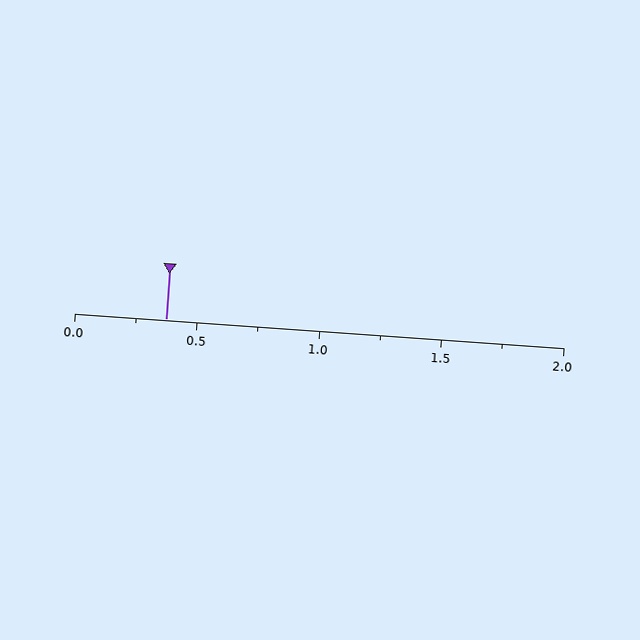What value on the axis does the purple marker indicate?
The marker indicates approximately 0.38.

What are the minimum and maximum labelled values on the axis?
The axis runs from 0.0 to 2.0.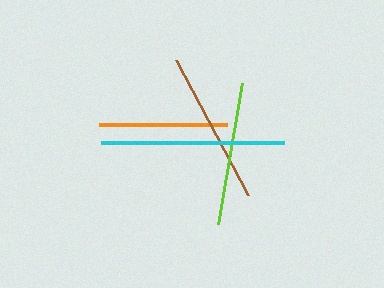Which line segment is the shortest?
The orange line is the shortest at approximately 128 pixels.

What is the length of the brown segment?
The brown segment is approximately 152 pixels long.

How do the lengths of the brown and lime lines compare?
The brown and lime lines are approximately the same length.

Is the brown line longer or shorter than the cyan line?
The cyan line is longer than the brown line.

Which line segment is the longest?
The cyan line is the longest at approximately 183 pixels.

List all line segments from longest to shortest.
From longest to shortest: cyan, brown, lime, orange.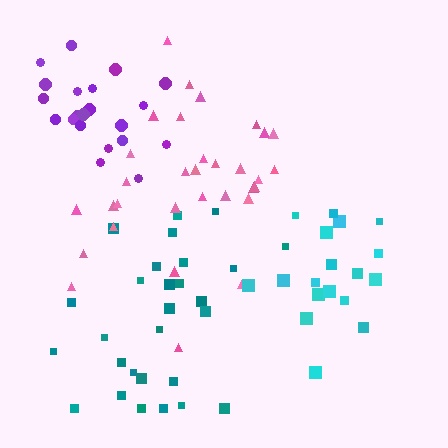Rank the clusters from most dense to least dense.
cyan, purple, teal, pink.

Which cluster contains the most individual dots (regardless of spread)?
Pink (32).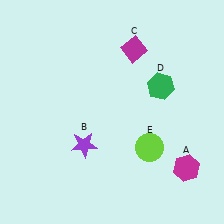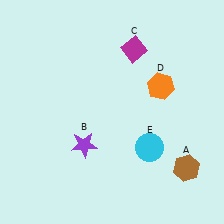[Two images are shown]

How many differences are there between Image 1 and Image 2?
There are 3 differences between the two images.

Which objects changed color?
A changed from magenta to brown. D changed from green to orange. E changed from lime to cyan.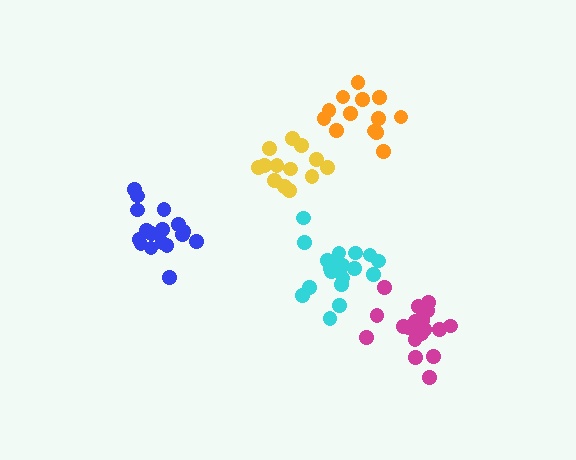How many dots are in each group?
Group 1: 13 dots, Group 2: 13 dots, Group 3: 17 dots, Group 4: 19 dots, Group 5: 19 dots (81 total).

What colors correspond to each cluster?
The clusters are colored: orange, yellow, blue, cyan, magenta.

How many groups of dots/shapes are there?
There are 5 groups.